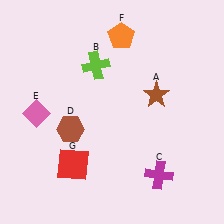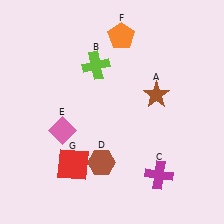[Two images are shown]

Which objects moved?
The objects that moved are: the brown hexagon (D), the pink diamond (E).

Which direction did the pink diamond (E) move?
The pink diamond (E) moved right.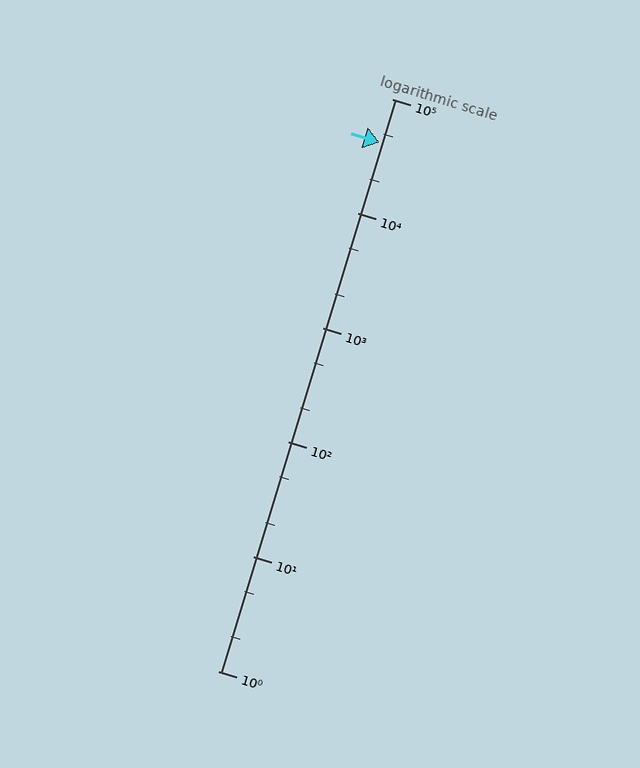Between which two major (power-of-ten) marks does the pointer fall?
The pointer is between 10000 and 100000.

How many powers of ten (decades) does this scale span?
The scale spans 5 decades, from 1 to 100000.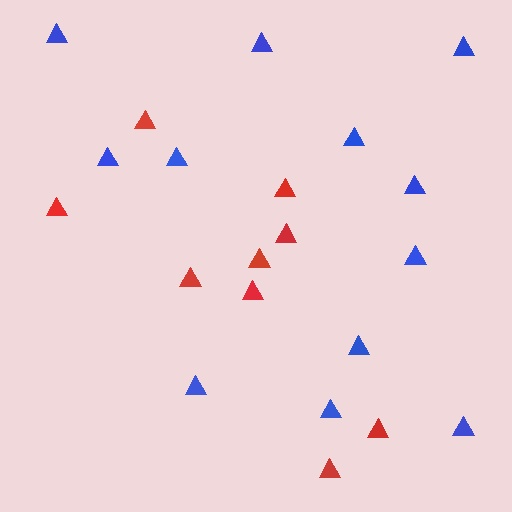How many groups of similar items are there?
There are 2 groups: one group of red triangles (9) and one group of blue triangles (12).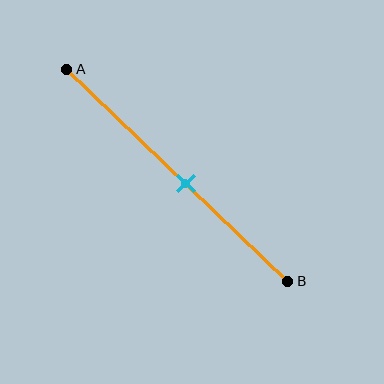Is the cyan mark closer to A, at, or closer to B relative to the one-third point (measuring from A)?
The cyan mark is closer to point B than the one-third point of segment AB.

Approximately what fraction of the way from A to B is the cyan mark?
The cyan mark is approximately 55% of the way from A to B.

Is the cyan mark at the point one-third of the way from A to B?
No, the mark is at about 55% from A, not at the 33% one-third point.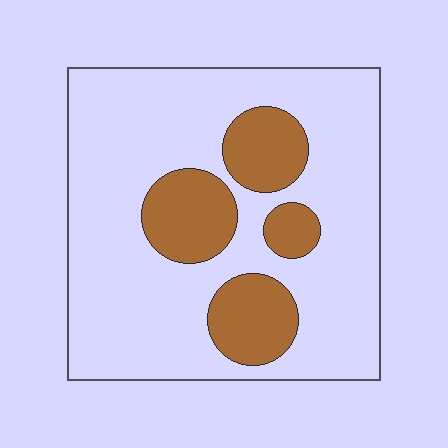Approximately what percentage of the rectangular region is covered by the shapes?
Approximately 25%.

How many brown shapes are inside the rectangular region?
4.